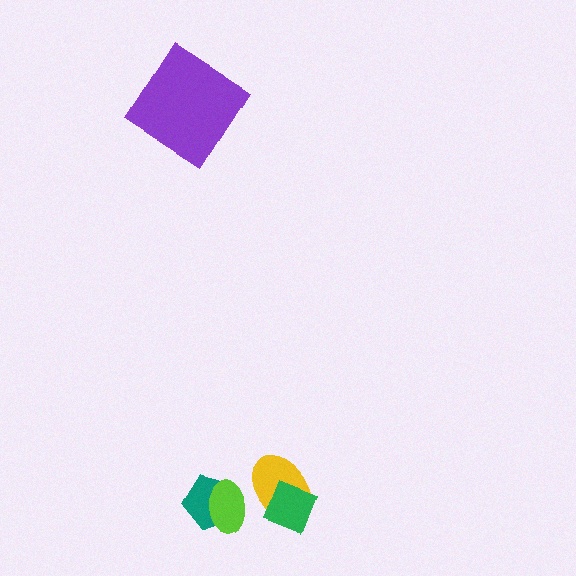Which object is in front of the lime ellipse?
The yellow ellipse is in front of the lime ellipse.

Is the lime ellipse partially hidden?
Yes, it is partially covered by another shape.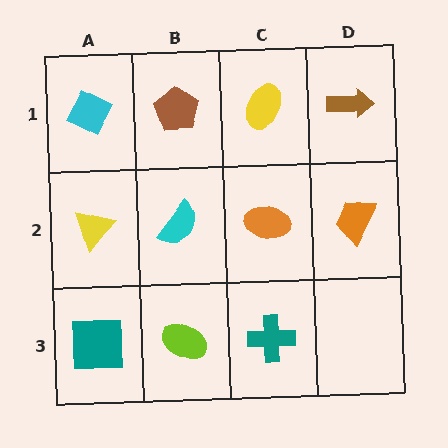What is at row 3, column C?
A teal cross.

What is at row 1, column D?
A brown arrow.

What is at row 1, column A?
A cyan diamond.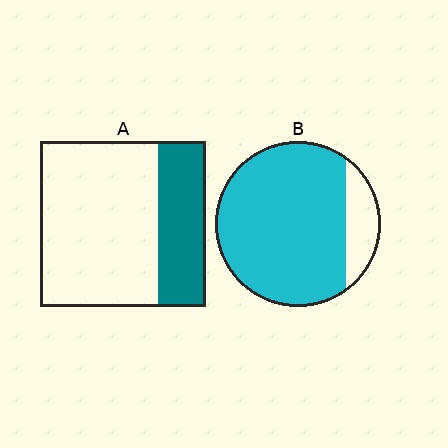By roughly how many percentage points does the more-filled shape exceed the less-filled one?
By roughly 55 percentage points (B over A).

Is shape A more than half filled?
No.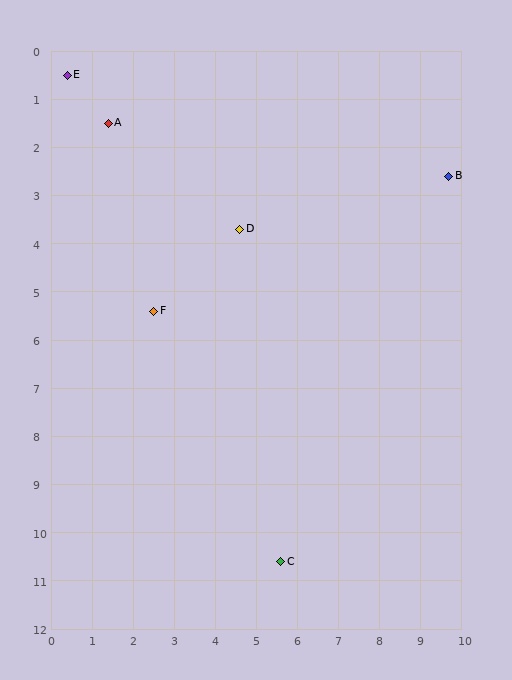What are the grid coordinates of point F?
Point F is at approximately (2.5, 5.4).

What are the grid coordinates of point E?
Point E is at approximately (0.4, 0.5).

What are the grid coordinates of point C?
Point C is at approximately (5.6, 10.6).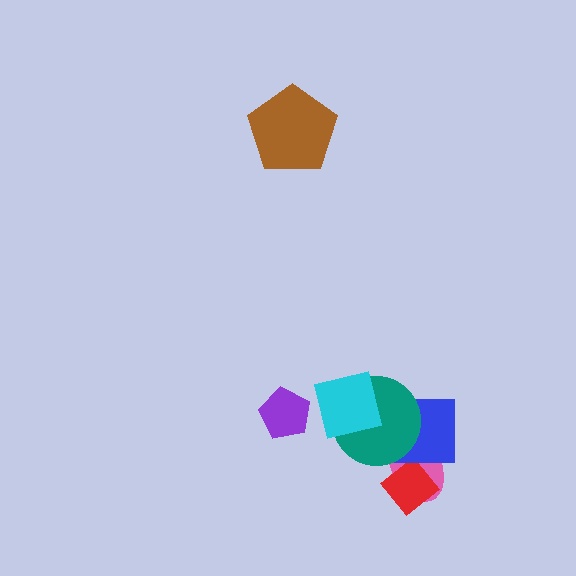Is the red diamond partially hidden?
No, no other shape covers it.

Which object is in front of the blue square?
The teal circle is in front of the blue square.